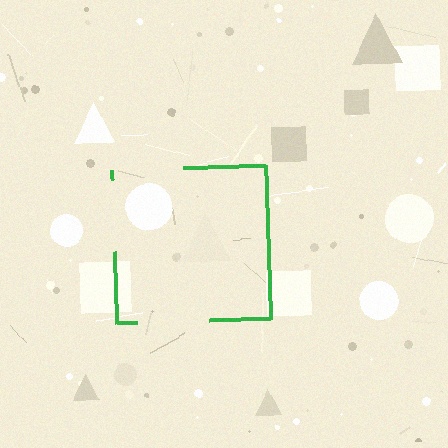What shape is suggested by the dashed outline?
The dashed outline suggests a square.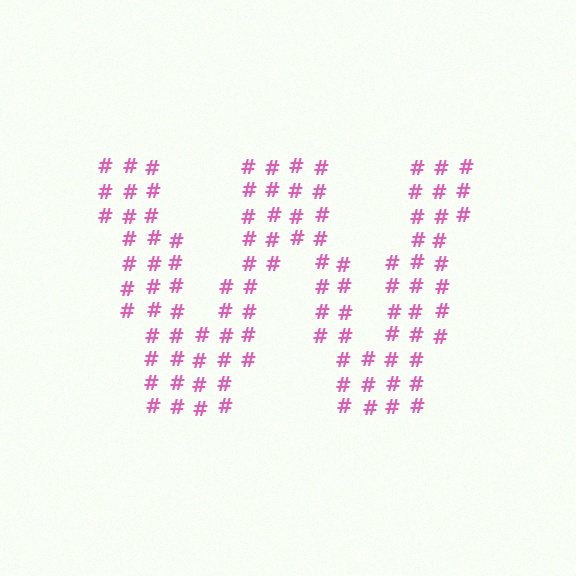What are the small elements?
The small elements are hash symbols.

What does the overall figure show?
The overall figure shows the letter W.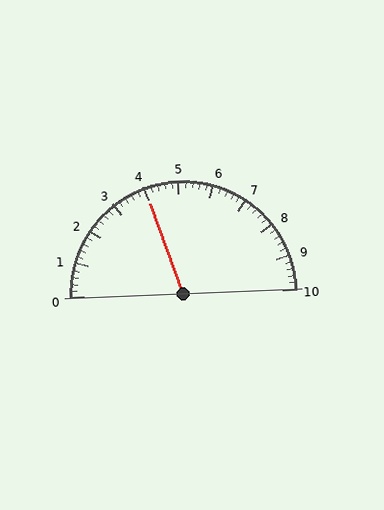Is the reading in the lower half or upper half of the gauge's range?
The reading is in the lower half of the range (0 to 10).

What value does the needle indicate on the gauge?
The needle indicates approximately 4.0.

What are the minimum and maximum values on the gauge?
The gauge ranges from 0 to 10.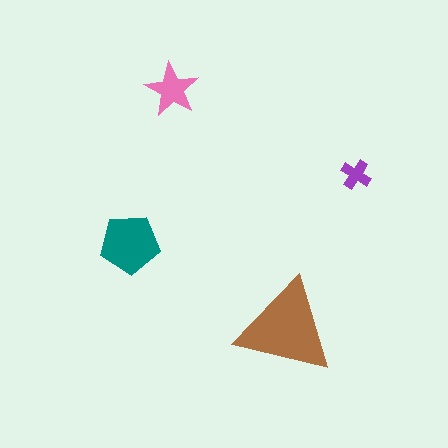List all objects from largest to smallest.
The brown triangle, the teal pentagon, the pink star, the purple cross.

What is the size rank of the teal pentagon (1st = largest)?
2nd.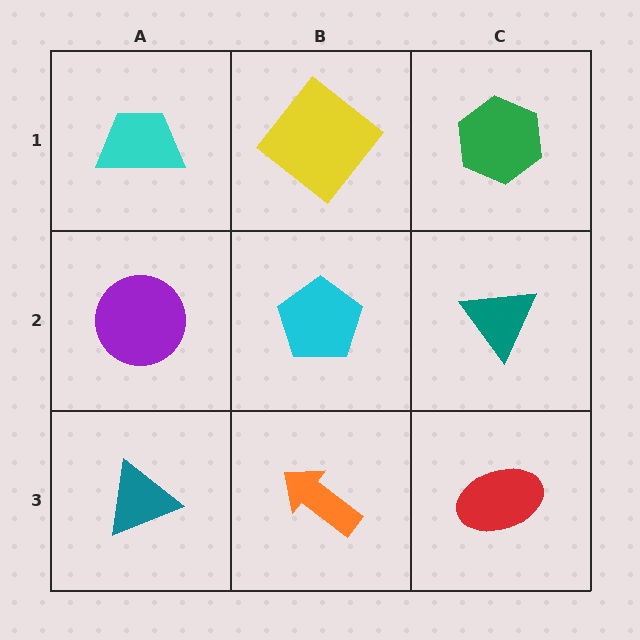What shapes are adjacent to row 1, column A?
A purple circle (row 2, column A), a yellow diamond (row 1, column B).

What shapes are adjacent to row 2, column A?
A cyan trapezoid (row 1, column A), a teal triangle (row 3, column A), a cyan pentagon (row 2, column B).